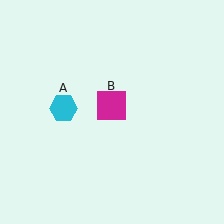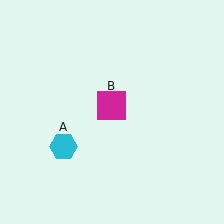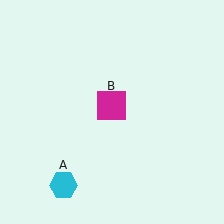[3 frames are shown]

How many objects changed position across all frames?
1 object changed position: cyan hexagon (object A).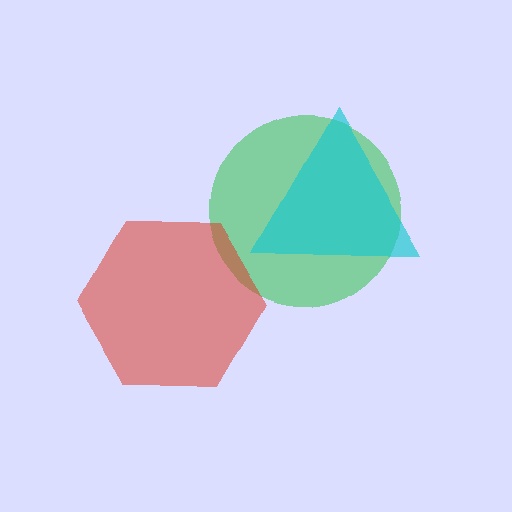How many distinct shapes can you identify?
There are 3 distinct shapes: a green circle, a cyan triangle, a red hexagon.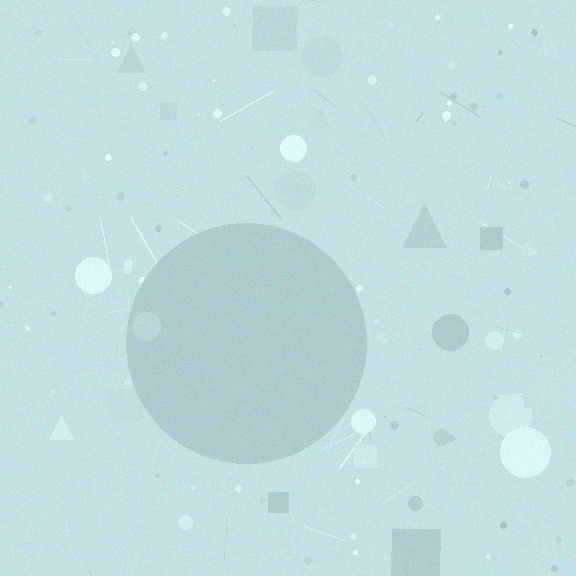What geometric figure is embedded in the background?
A circle is embedded in the background.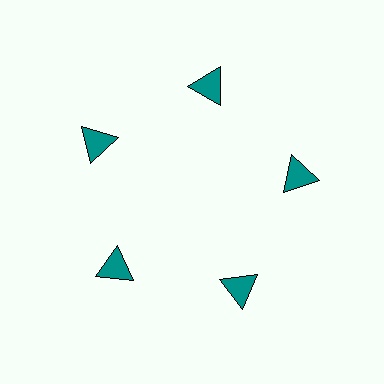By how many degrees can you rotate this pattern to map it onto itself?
The pattern maps onto itself every 72 degrees of rotation.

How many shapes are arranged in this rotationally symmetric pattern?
There are 5 shapes, arranged in 5 groups of 1.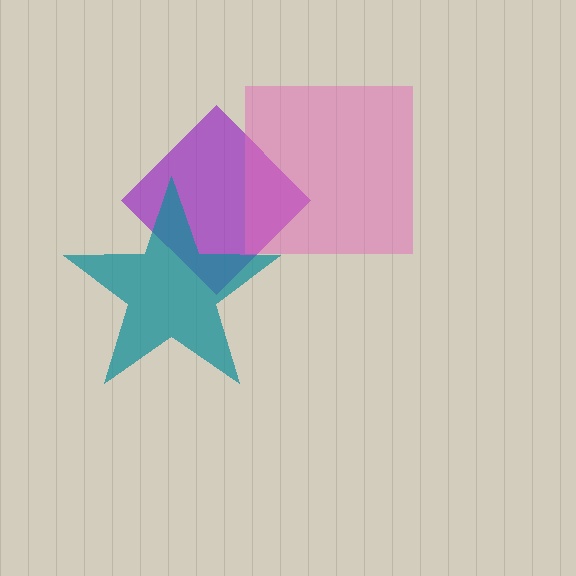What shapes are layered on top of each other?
The layered shapes are: a purple diamond, a pink square, a teal star.